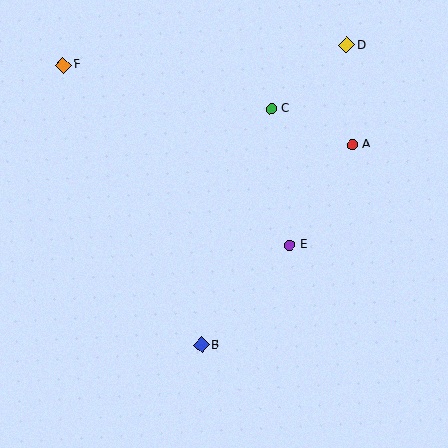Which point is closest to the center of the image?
Point E at (290, 245) is closest to the center.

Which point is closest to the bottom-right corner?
Point E is closest to the bottom-right corner.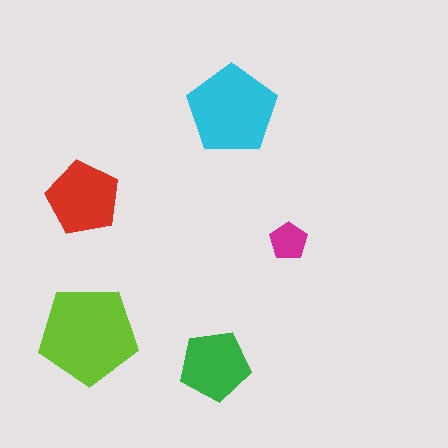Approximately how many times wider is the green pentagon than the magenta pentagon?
About 2 times wider.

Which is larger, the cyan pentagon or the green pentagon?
The cyan one.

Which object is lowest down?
The green pentagon is bottommost.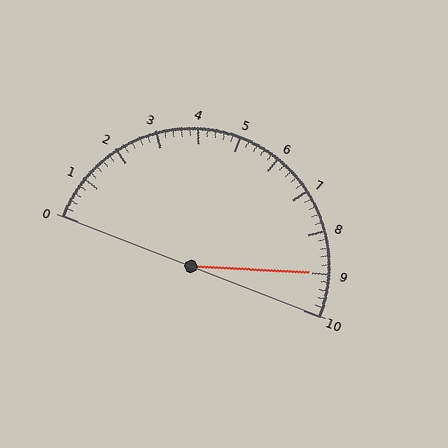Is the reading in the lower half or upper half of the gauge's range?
The reading is in the upper half of the range (0 to 10).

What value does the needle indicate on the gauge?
The needle indicates approximately 9.0.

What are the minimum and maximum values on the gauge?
The gauge ranges from 0 to 10.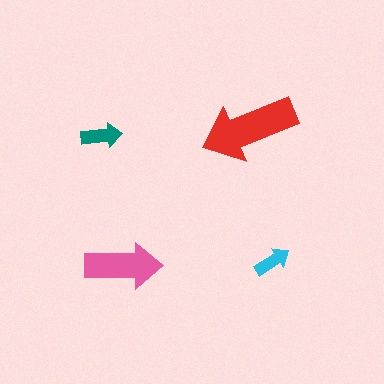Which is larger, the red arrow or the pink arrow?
The red one.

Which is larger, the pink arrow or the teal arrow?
The pink one.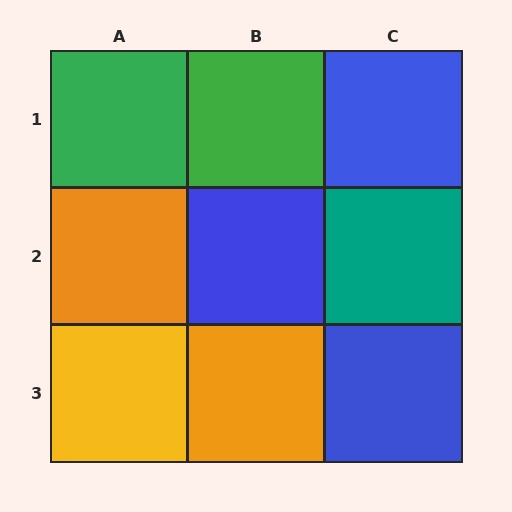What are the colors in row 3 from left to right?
Yellow, orange, blue.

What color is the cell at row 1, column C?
Blue.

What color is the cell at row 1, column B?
Green.